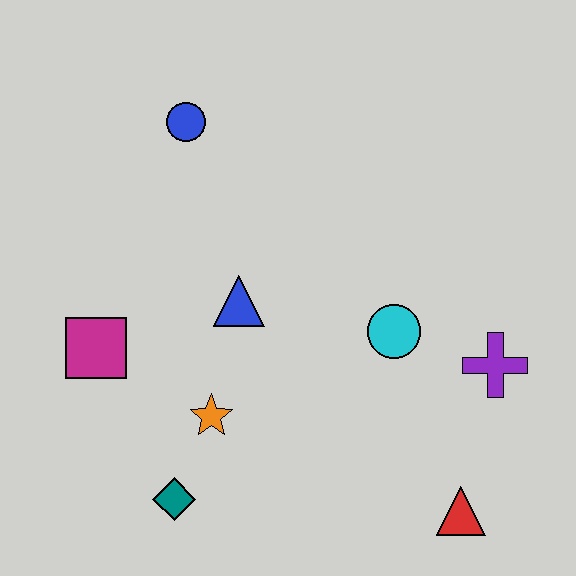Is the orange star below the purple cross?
Yes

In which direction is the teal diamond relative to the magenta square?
The teal diamond is below the magenta square.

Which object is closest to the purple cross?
The cyan circle is closest to the purple cross.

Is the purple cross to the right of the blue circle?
Yes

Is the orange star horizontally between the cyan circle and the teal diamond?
Yes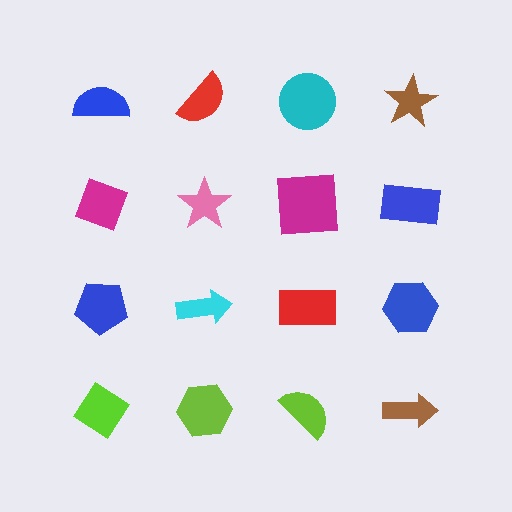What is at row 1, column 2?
A red semicircle.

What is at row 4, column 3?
A lime semicircle.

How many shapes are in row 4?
4 shapes.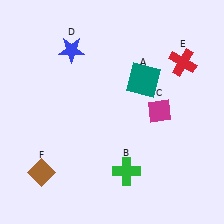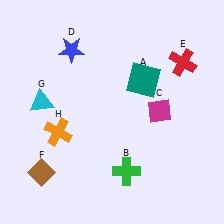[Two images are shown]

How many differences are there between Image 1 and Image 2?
There are 2 differences between the two images.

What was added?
A cyan triangle (G), an orange cross (H) were added in Image 2.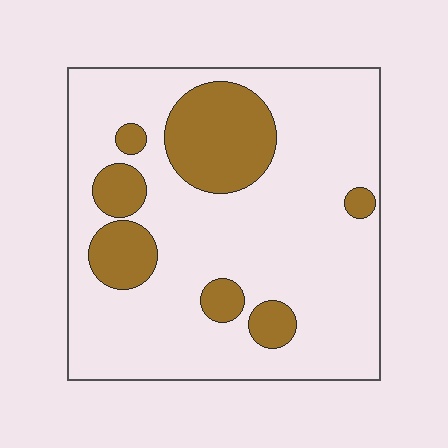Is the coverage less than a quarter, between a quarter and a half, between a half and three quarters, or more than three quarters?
Less than a quarter.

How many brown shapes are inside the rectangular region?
7.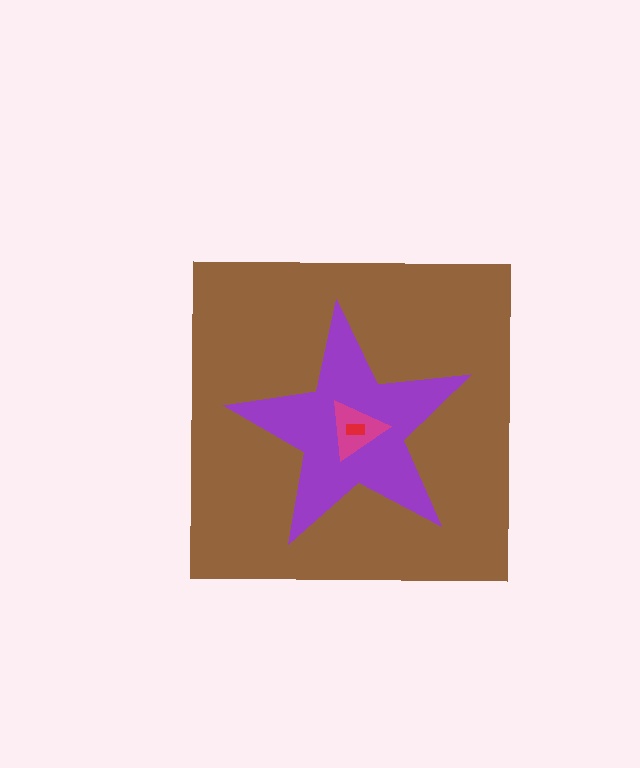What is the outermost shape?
The brown square.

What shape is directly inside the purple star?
The magenta triangle.